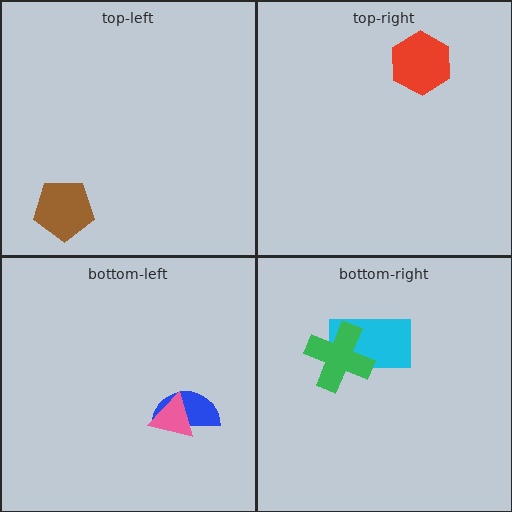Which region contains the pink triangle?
The bottom-left region.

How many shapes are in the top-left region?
1.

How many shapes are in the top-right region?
1.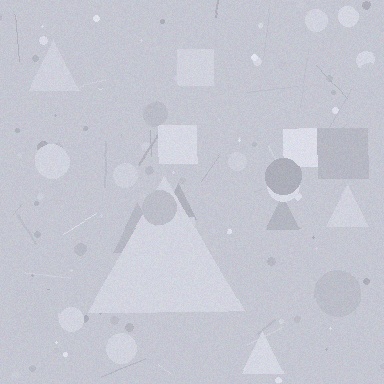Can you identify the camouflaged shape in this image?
The camouflaged shape is a triangle.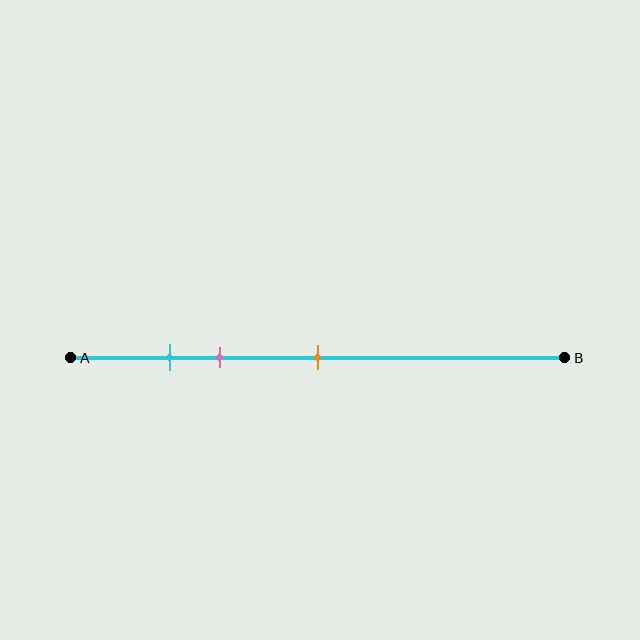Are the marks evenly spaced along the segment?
No, the marks are not evenly spaced.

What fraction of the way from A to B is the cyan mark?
The cyan mark is approximately 20% (0.2) of the way from A to B.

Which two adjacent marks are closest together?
The cyan and pink marks are the closest adjacent pair.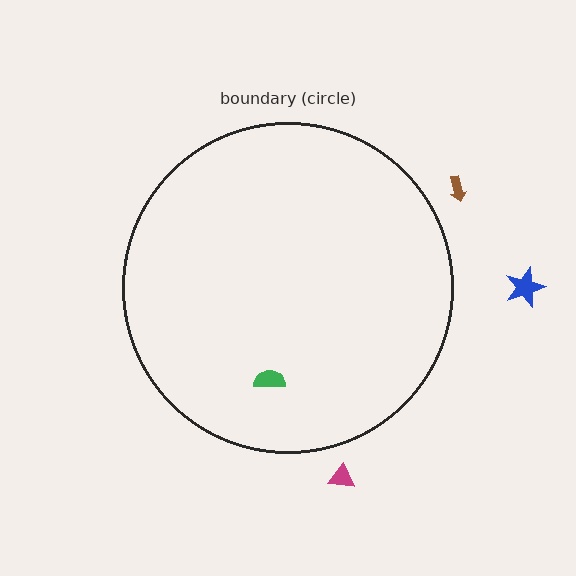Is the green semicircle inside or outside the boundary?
Inside.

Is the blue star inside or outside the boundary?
Outside.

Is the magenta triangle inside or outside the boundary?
Outside.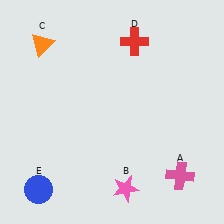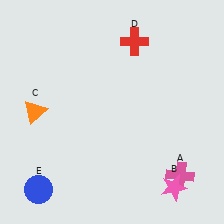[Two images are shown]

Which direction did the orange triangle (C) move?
The orange triangle (C) moved down.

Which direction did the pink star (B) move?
The pink star (B) moved right.